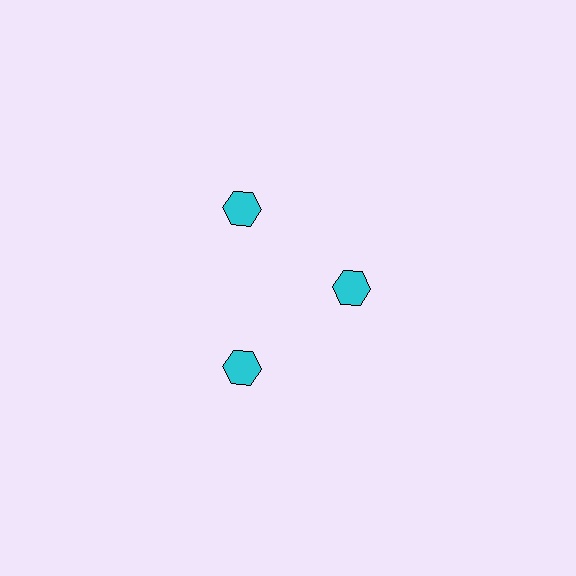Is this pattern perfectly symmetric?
No. The 3 cyan hexagons are arranged in a ring, but one element near the 3 o'clock position is pulled inward toward the center, breaking the 3-fold rotational symmetry.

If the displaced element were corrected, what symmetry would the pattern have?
It would have 3-fold rotational symmetry — the pattern would map onto itself every 120 degrees.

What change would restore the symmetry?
The symmetry would be restored by moving it outward, back onto the ring so that all 3 hexagons sit at equal angles and equal distance from the center.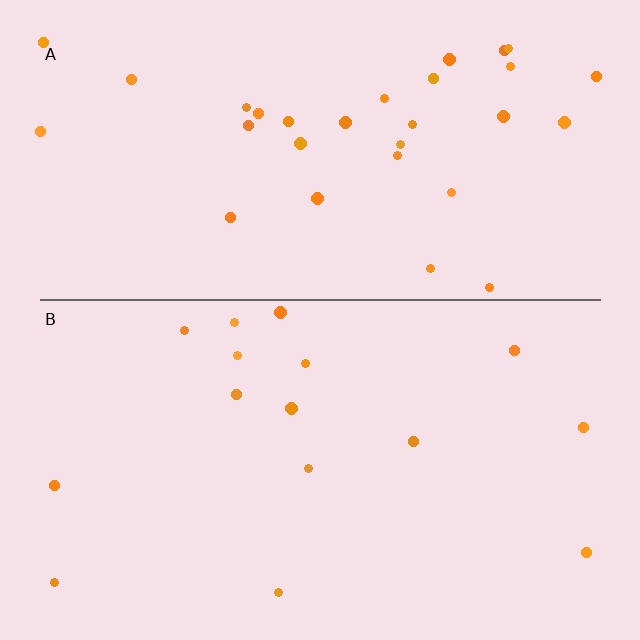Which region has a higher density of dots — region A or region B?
A (the top).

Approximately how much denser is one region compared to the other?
Approximately 2.0× — region A over region B.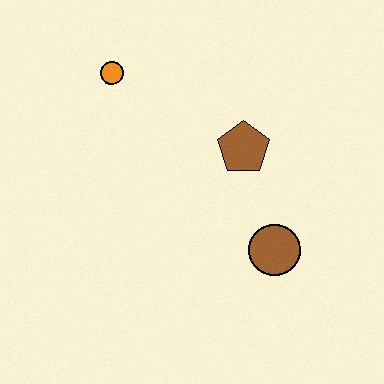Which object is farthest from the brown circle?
The orange circle is farthest from the brown circle.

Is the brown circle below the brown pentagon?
Yes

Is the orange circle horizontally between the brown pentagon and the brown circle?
No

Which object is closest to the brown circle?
The brown pentagon is closest to the brown circle.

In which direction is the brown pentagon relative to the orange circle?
The brown pentagon is to the right of the orange circle.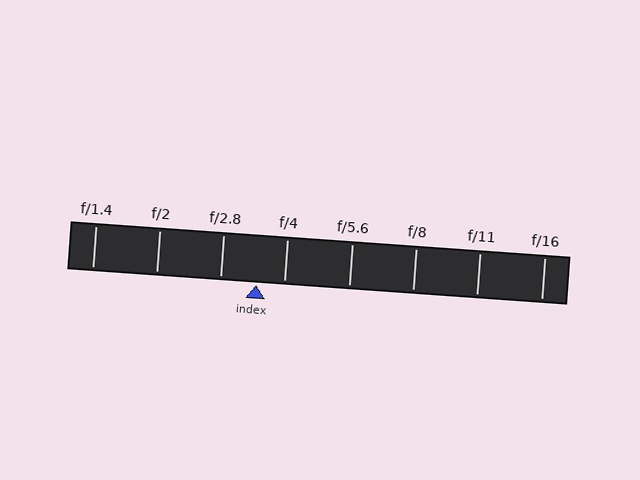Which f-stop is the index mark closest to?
The index mark is closest to f/4.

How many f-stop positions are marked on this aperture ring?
There are 8 f-stop positions marked.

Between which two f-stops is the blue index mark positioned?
The index mark is between f/2.8 and f/4.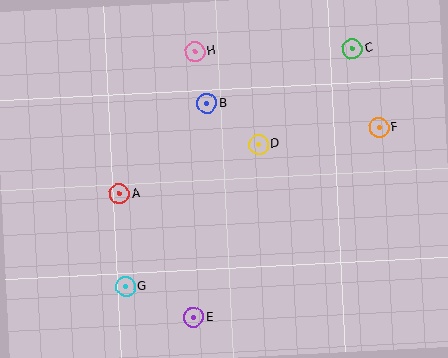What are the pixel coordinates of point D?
Point D is at (259, 145).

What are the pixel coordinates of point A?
Point A is at (119, 194).